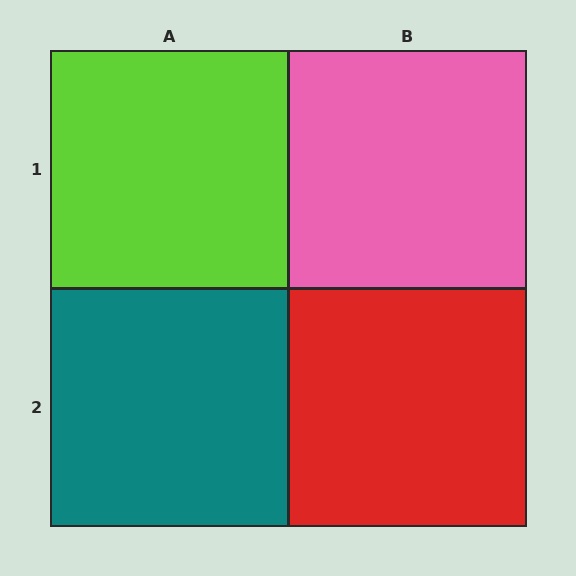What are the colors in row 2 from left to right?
Teal, red.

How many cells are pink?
1 cell is pink.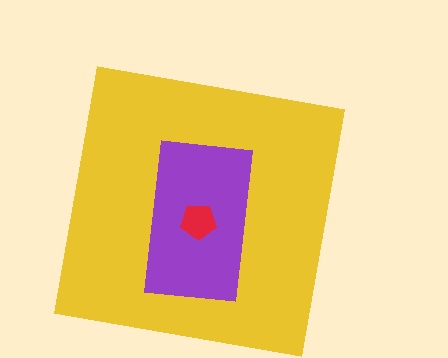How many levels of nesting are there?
3.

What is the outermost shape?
The yellow square.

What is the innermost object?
The red pentagon.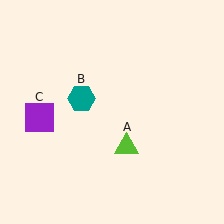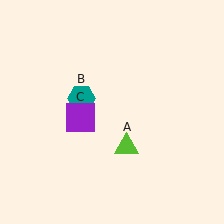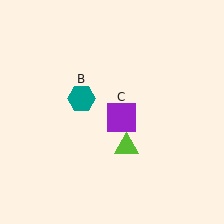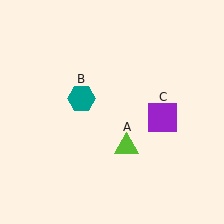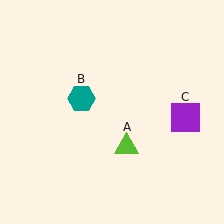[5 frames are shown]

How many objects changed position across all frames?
1 object changed position: purple square (object C).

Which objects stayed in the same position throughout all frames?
Lime triangle (object A) and teal hexagon (object B) remained stationary.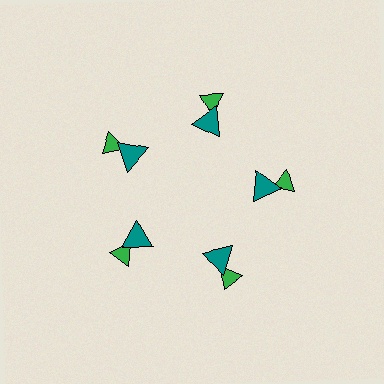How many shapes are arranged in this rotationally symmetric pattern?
There are 10 shapes, arranged in 5 groups of 2.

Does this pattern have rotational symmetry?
Yes, this pattern has 5-fold rotational symmetry. It looks the same after rotating 72 degrees around the center.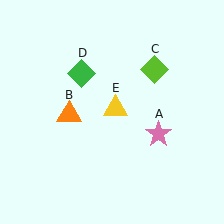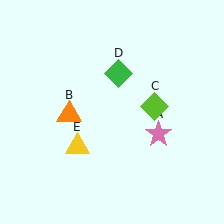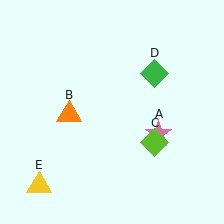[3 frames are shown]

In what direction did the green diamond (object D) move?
The green diamond (object D) moved right.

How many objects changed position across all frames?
3 objects changed position: lime diamond (object C), green diamond (object D), yellow triangle (object E).